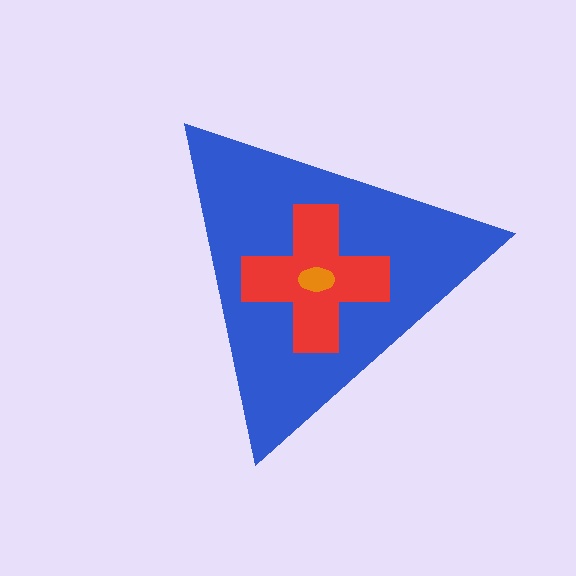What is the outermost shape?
The blue triangle.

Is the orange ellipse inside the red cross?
Yes.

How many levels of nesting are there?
3.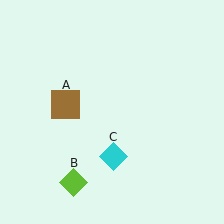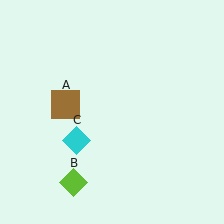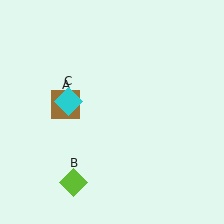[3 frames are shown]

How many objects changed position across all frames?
1 object changed position: cyan diamond (object C).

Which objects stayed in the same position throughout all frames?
Brown square (object A) and lime diamond (object B) remained stationary.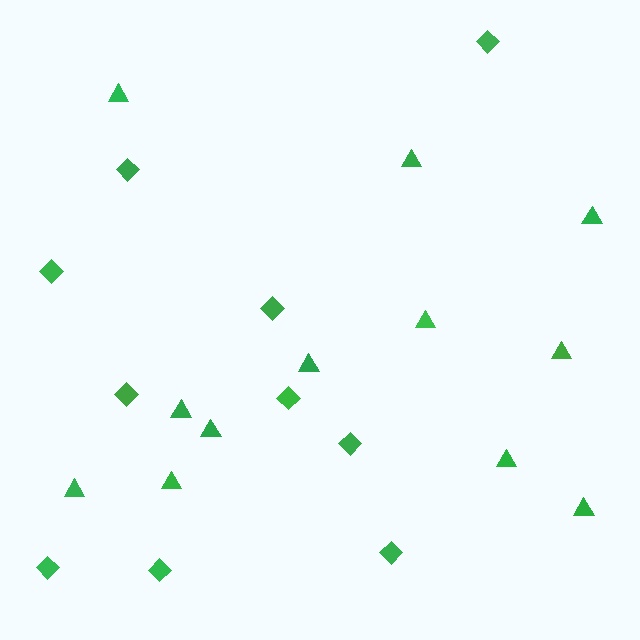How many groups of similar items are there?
There are 2 groups: one group of triangles (12) and one group of diamonds (10).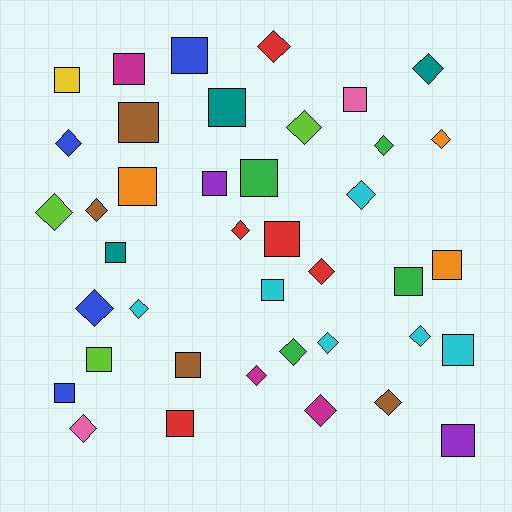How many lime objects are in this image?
There are 3 lime objects.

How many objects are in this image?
There are 40 objects.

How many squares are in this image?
There are 20 squares.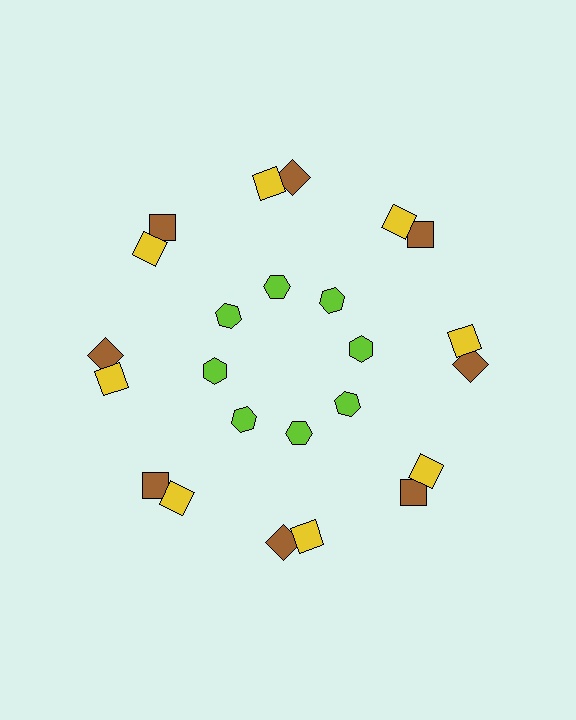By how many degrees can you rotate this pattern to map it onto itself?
The pattern maps onto itself every 45 degrees of rotation.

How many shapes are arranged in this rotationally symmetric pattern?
There are 24 shapes, arranged in 8 groups of 3.